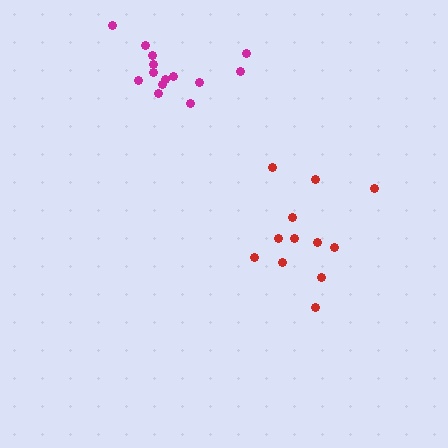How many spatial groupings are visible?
There are 2 spatial groupings.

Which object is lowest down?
The red cluster is bottommost.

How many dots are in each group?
Group 1: 14 dots, Group 2: 12 dots (26 total).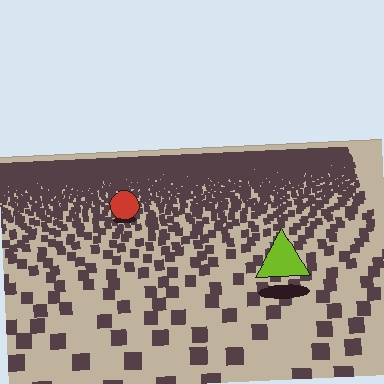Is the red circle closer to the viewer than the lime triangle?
No. The lime triangle is closer — you can tell from the texture gradient: the ground texture is coarser near it.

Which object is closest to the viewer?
The lime triangle is closest. The texture marks near it are larger and more spread out.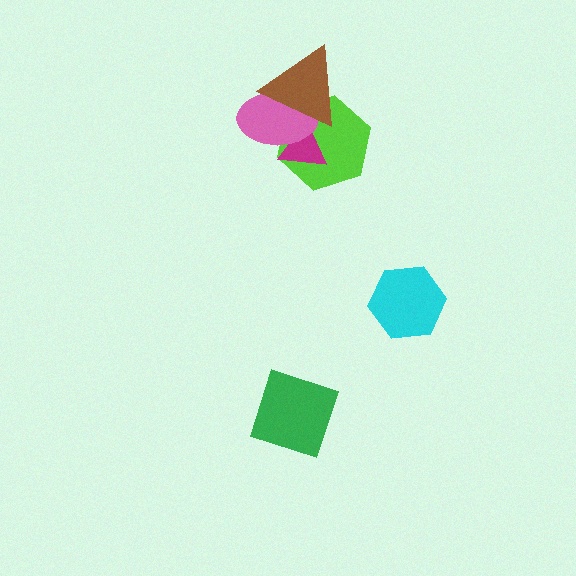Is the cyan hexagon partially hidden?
No, no other shape covers it.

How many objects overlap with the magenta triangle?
3 objects overlap with the magenta triangle.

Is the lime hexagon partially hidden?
Yes, it is partially covered by another shape.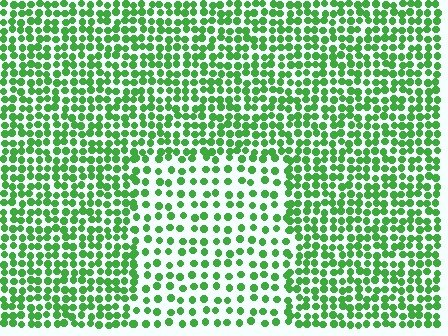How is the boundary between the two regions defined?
The boundary is defined by a change in element density (approximately 1.8x ratio). All elements are the same color, size, and shape.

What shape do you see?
I see a rectangle.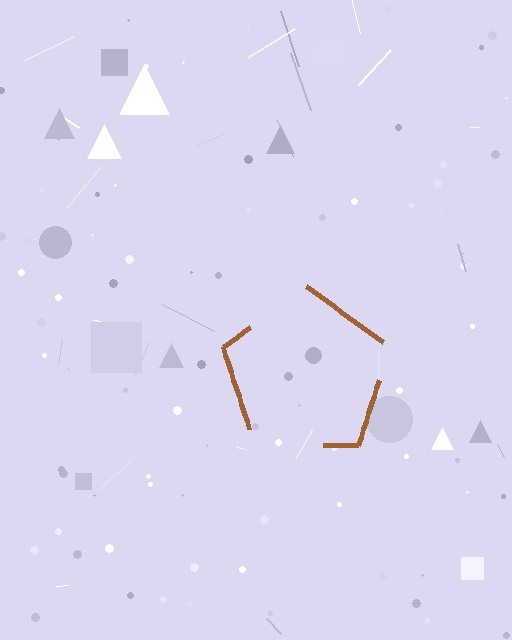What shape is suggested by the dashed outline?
The dashed outline suggests a pentagon.